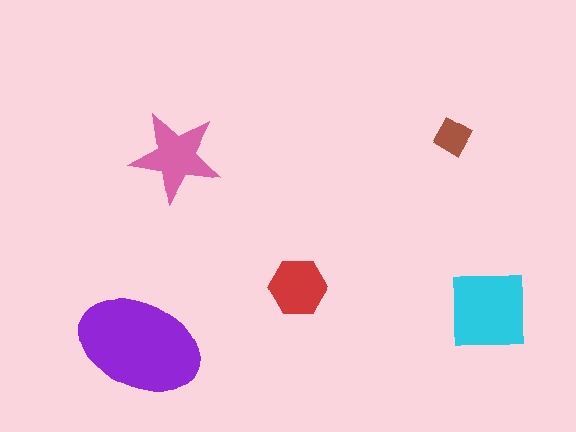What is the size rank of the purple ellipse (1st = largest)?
1st.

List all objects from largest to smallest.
The purple ellipse, the cyan square, the pink star, the red hexagon, the brown diamond.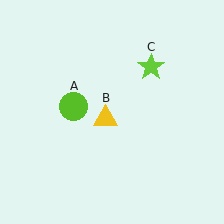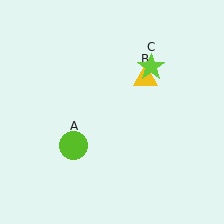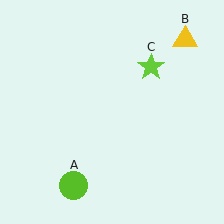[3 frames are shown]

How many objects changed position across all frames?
2 objects changed position: lime circle (object A), yellow triangle (object B).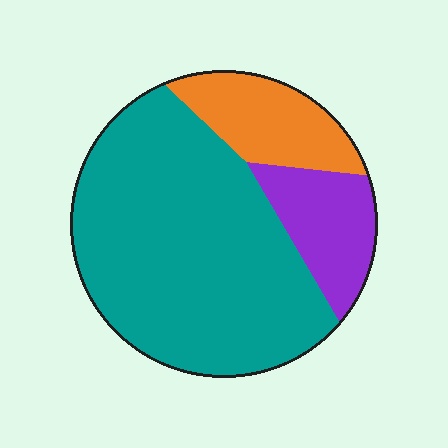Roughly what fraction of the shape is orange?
Orange covers about 15% of the shape.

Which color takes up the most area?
Teal, at roughly 70%.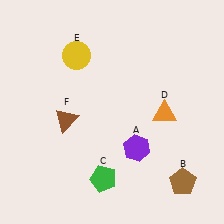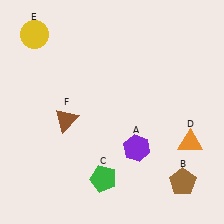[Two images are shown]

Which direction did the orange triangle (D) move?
The orange triangle (D) moved down.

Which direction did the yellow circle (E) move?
The yellow circle (E) moved left.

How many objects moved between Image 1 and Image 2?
2 objects moved between the two images.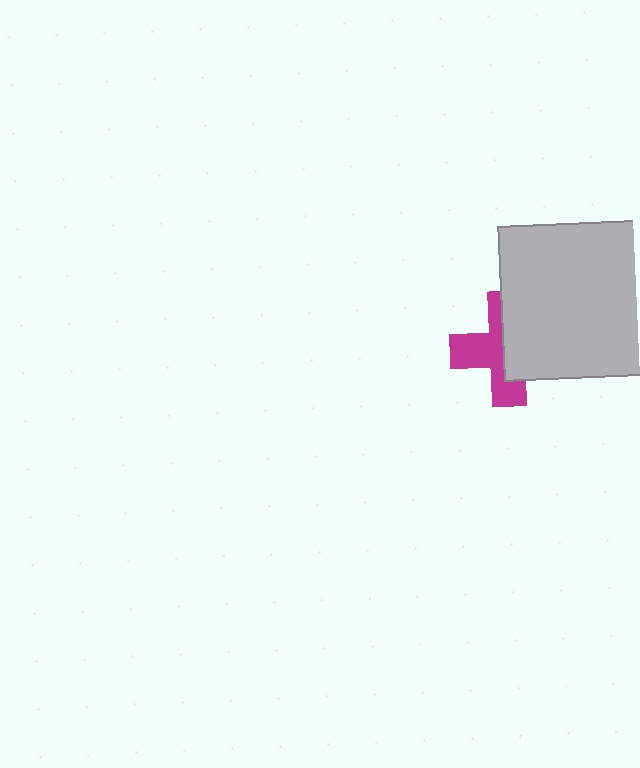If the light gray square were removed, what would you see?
You would see the complete magenta cross.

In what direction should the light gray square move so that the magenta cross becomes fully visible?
The light gray square should move right. That is the shortest direction to clear the overlap and leave the magenta cross fully visible.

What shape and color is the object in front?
The object in front is a light gray square.